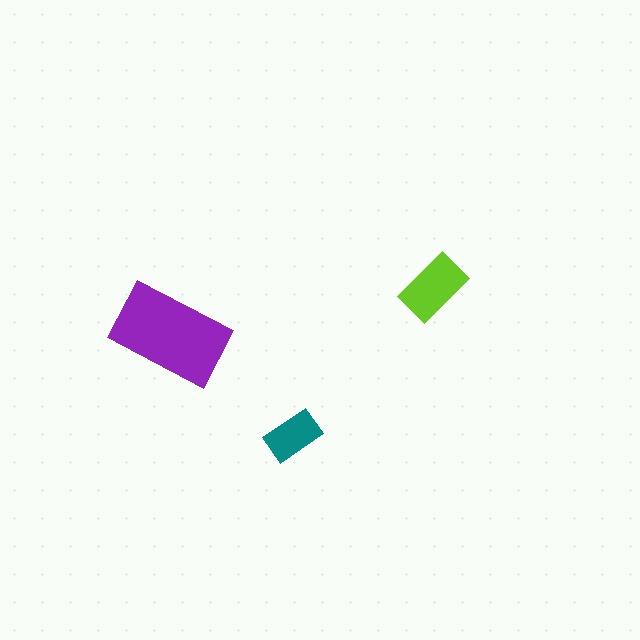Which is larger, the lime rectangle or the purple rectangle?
The purple one.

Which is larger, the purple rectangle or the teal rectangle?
The purple one.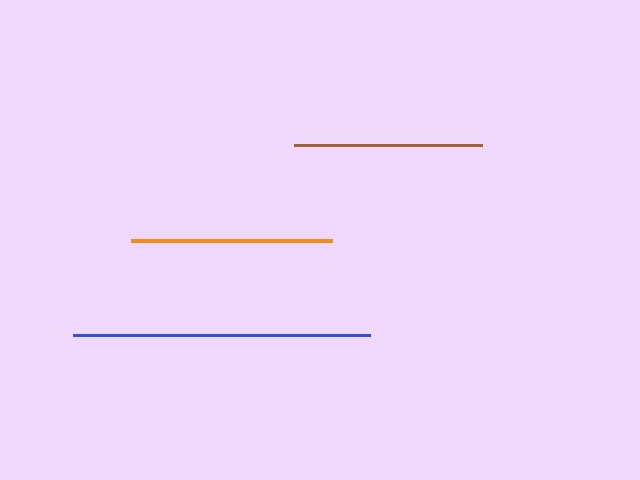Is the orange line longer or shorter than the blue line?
The blue line is longer than the orange line.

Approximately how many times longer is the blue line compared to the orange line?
The blue line is approximately 1.5 times the length of the orange line.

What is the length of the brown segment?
The brown segment is approximately 188 pixels long.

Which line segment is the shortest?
The brown line is the shortest at approximately 188 pixels.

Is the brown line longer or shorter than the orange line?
The orange line is longer than the brown line.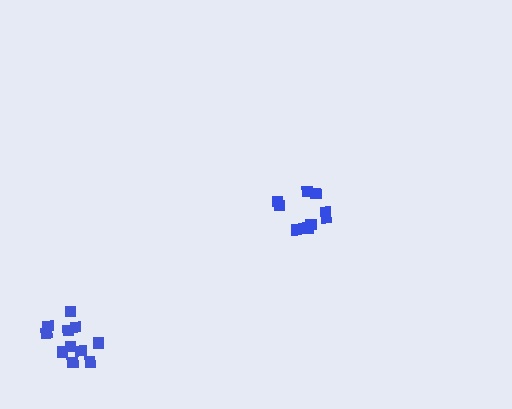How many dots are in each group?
Group 1: 9 dots, Group 2: 11 dots (20 total).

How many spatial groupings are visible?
There are 2 spatial groupings.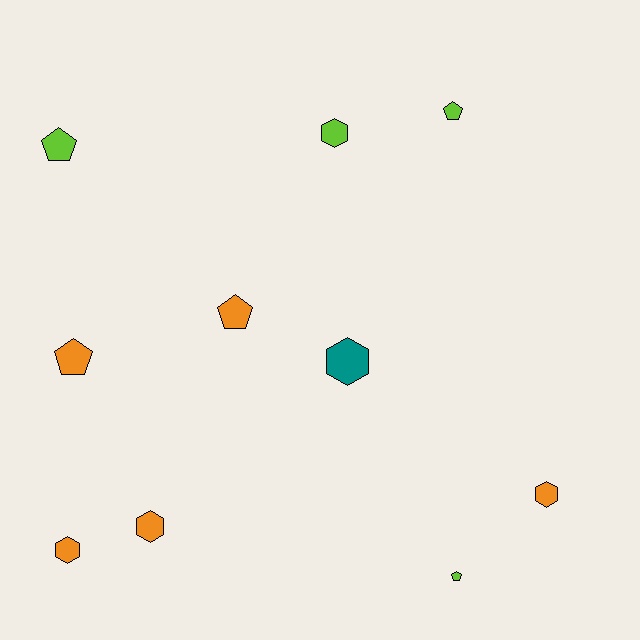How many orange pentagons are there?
There are 2 orange pentagons.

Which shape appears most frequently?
Pentagon, with 5 objects.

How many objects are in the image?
There are 10 objects.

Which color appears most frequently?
Orange, with 5 objects.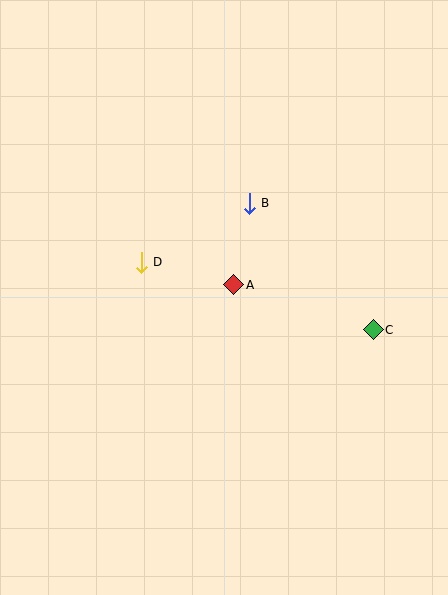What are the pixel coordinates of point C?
Point C is at (373, 330).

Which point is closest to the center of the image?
Point A at (234, 285) is closest to the center.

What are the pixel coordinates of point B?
Point B is at (249, 203).